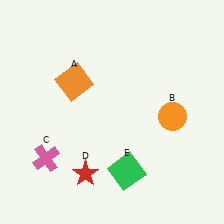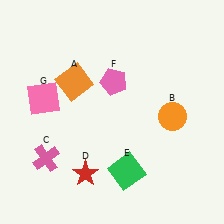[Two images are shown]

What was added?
A pink pentagon (F), a pink square (G) were added in Image 2.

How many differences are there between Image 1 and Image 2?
There are 2 differences between the two images.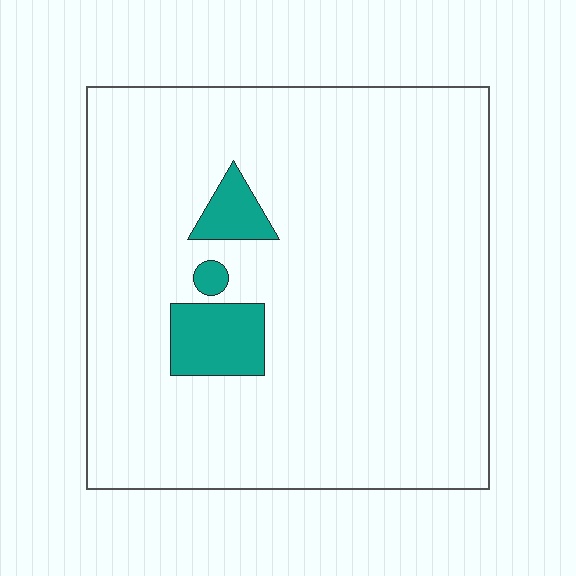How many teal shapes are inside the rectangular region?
3.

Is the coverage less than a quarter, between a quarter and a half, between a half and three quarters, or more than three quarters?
Less than a quarter.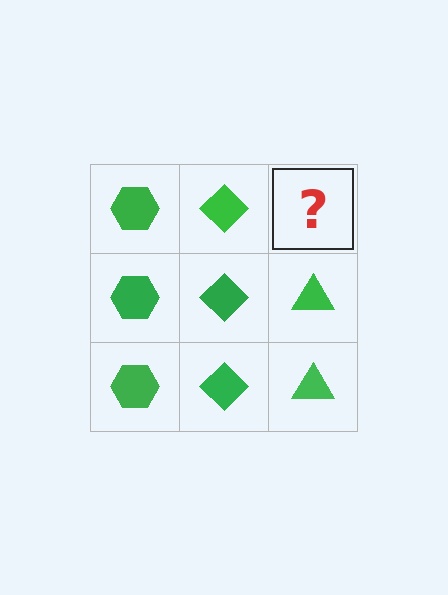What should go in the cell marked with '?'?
The missing cell should contain a green triangle.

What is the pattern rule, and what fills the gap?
The rule is that each column has a consistent shape. The gap should be filled with a green triangle.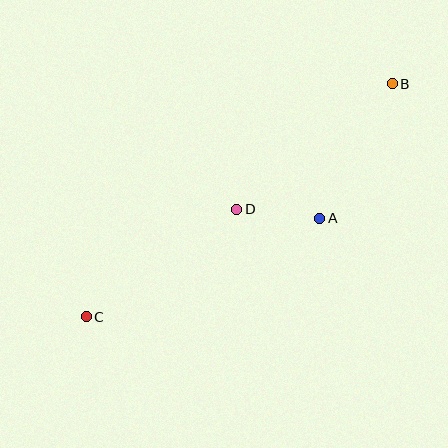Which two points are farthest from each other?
Points B and C are farthest from each other.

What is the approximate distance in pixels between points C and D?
The distance between C and D is approximately 185 pixels.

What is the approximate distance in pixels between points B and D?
The distance between B and D is approximately 200 pixels.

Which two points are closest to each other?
Points A and D are closest to each other.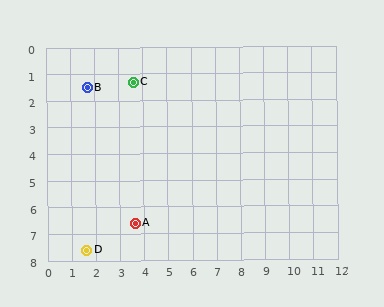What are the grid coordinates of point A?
Point A is at approximately (3.6, 6.6).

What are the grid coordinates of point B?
Point B is at approximately (1.7, 1.5).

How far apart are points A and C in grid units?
Points A and C are about 5.3 grid units apart.